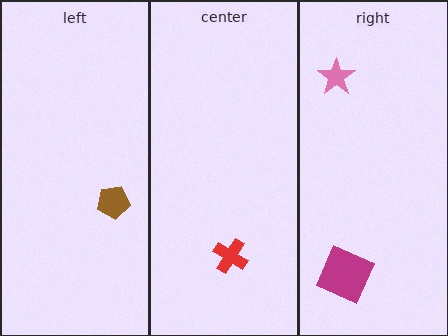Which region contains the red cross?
The center region.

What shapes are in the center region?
The red cross.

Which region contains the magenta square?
The right region.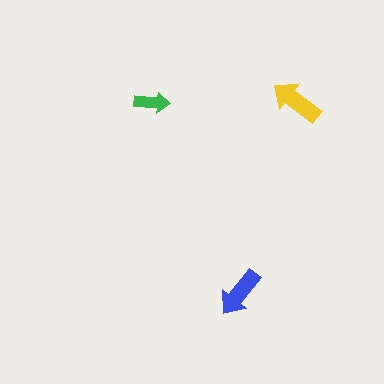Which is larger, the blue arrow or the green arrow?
The blue one.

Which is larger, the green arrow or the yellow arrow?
The yellow one.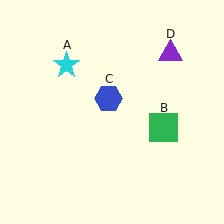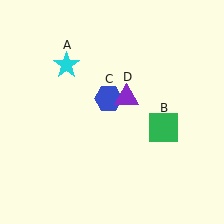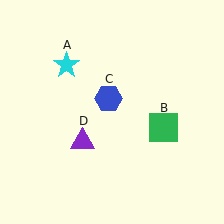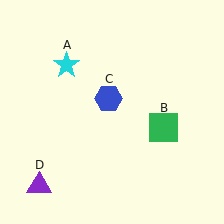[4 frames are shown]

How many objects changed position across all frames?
1 object changed position: purple triangle (object D).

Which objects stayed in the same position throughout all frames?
Cyan star (object A) and green square (object B) and blue hexagon (object C) remained stationary.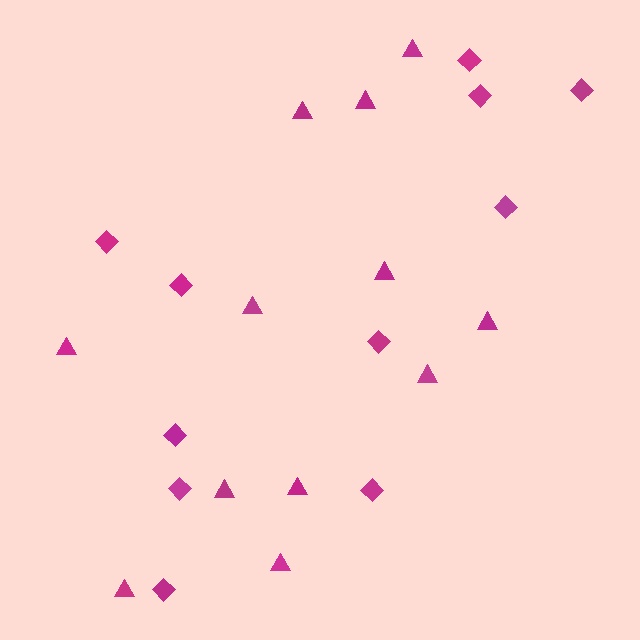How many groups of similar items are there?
There are 2 groups: one group of diamonds (11) and one group of triangles (12).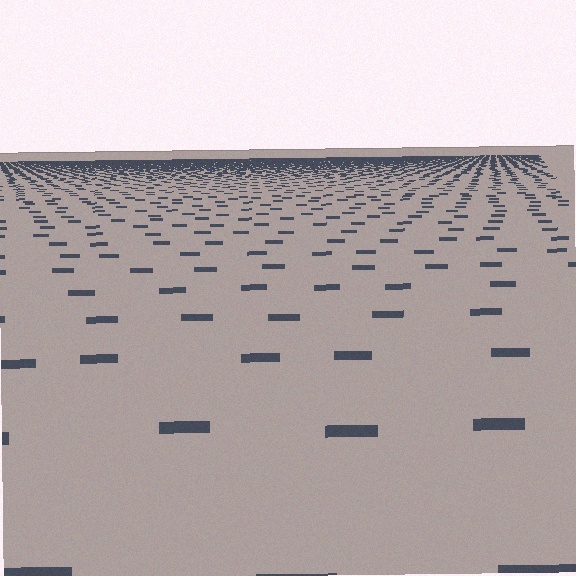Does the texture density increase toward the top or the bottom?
Density increases toward the top.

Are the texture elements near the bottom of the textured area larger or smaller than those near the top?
Larger. Near the bottom, elements are closer to the viewer and appear at a bigger on-screen size.